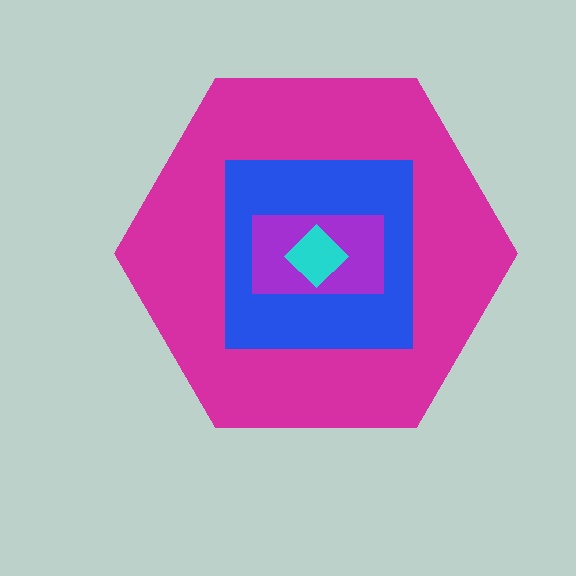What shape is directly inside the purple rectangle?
The cyan diamond.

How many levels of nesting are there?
4.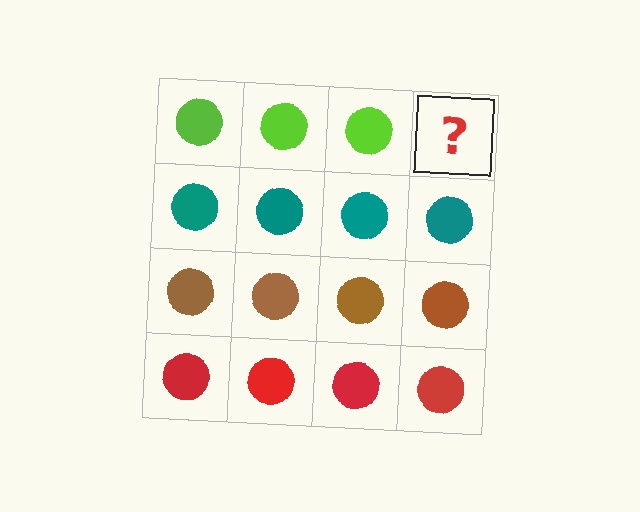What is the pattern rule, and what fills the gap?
The rule is that each row has a consistent color. The gap should be filled with a lime circle.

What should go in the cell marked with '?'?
The missing cell should contain a lime circle.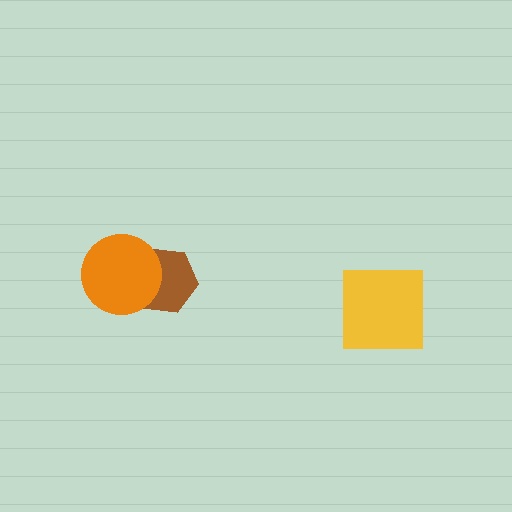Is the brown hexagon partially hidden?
Yes, it is partially covered by another shape.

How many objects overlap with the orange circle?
1 object overlaps with the orange circle.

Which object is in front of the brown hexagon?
The orange circle is in front of the brown hexagon.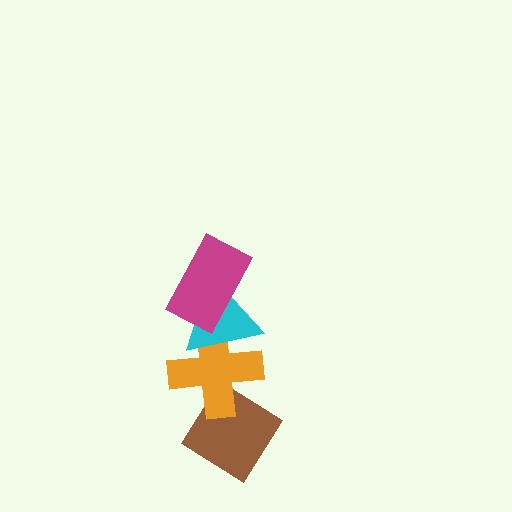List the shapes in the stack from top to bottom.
From top to bottom: the magenta rectangle, the cyan triangle, the orange cross, the brown diamond.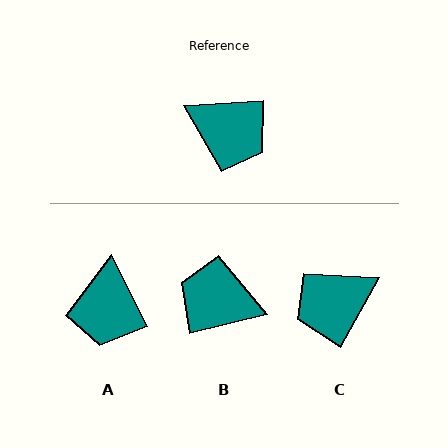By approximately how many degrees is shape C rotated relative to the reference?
Approximately 123 degrees clockwise.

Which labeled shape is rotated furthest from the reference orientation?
B, about 170 degrees away.